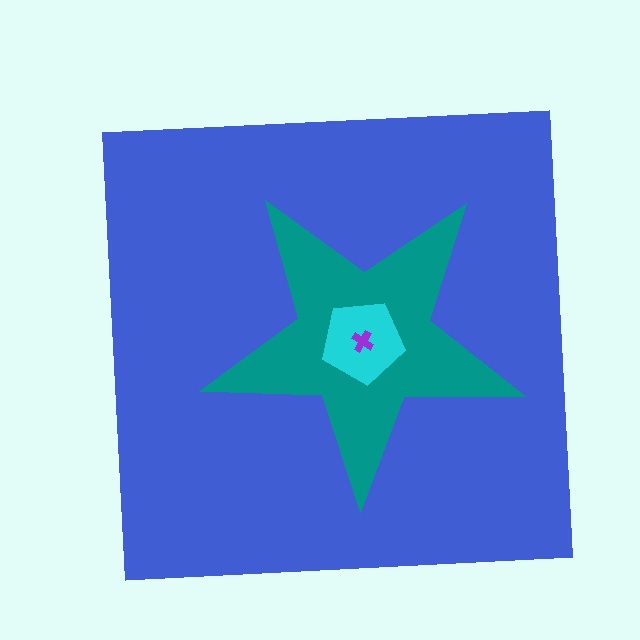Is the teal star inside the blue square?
Yes.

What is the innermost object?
The purple cross.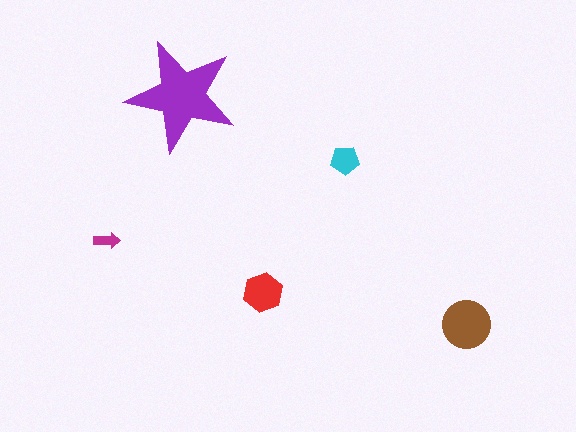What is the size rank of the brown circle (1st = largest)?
2nd.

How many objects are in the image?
There are 5 objects in the image.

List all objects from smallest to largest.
The magenta arrow, the cyan pentagon, the red hexagon, the brown circle, the purple star.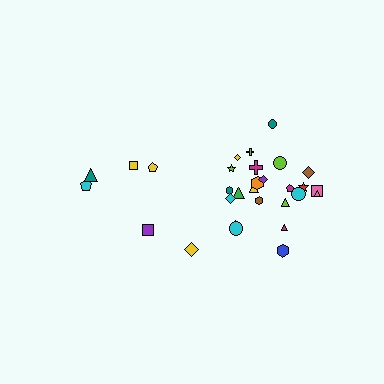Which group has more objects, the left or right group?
The right group.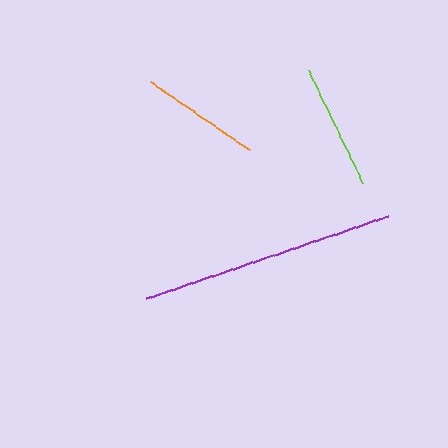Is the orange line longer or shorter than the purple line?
The purple line is longer than the orange line.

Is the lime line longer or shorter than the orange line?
The lime line is longer than the orange line.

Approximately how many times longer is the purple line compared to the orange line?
The purple line is approximately 2.1 times the length of the orange line.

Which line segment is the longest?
The purple line is the longest at approximately 255 pixels.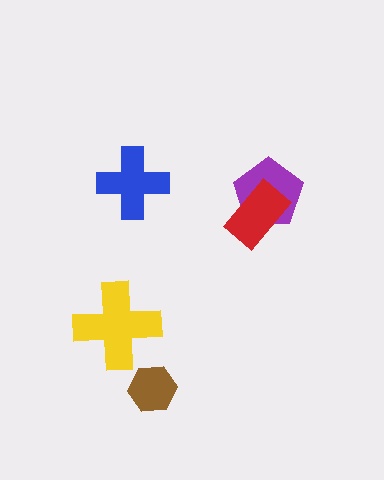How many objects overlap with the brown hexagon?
0 objects overlap with the brown hexagon.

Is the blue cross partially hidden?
No, no other shape covers it.